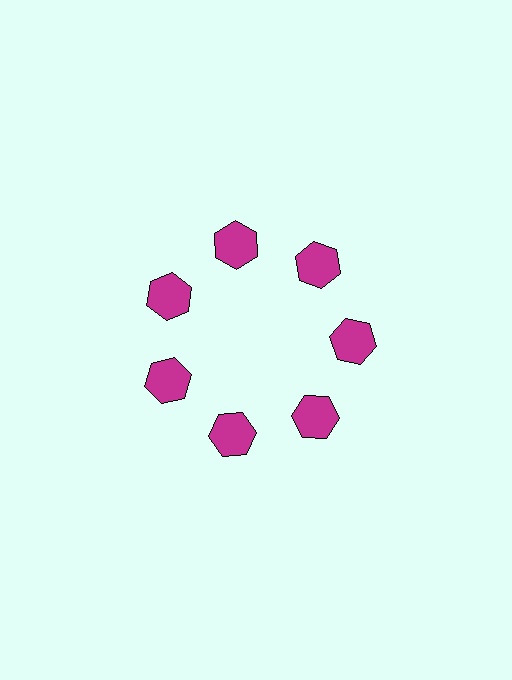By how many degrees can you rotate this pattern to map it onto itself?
The pattern maps onto itself every 51 degrees of rotation.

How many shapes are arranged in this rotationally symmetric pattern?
There are 7 shapes, arranged in 7 groups of 1.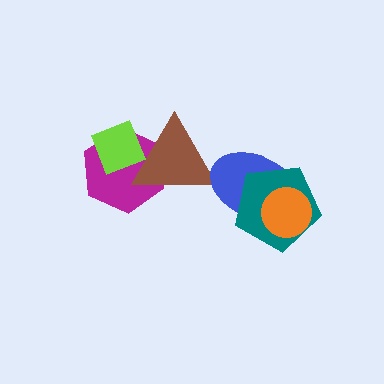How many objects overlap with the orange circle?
2 objects overlap with the orange circle.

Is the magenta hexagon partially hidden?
Yes, it is partially covered by another shape.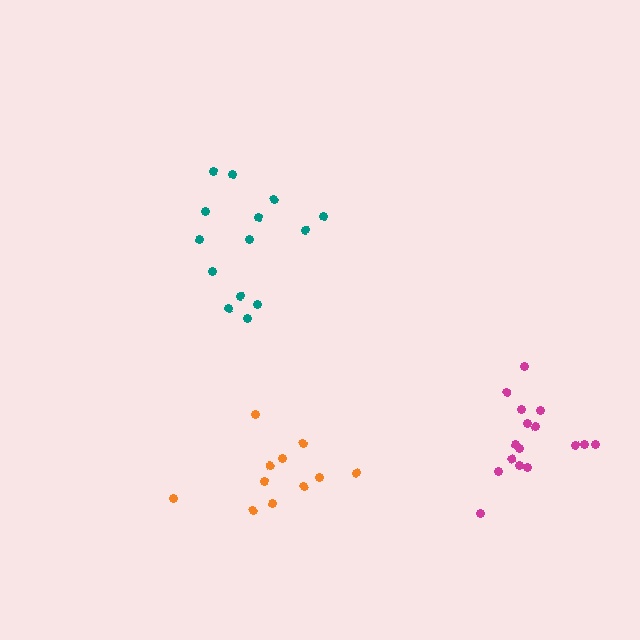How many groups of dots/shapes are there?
There are 3 groups.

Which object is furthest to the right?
The magenta cluster is rightmost.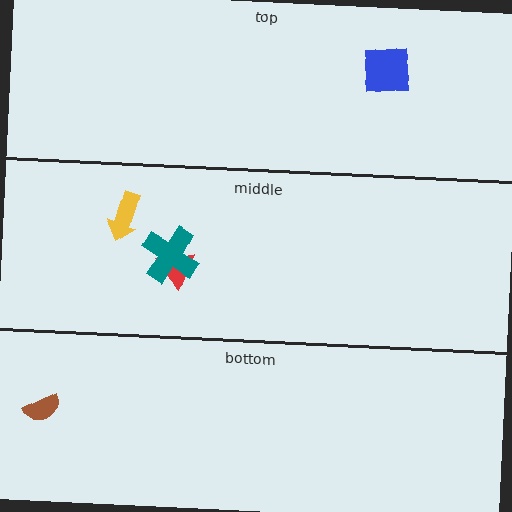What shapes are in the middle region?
The red triangle, the yellow arrow, the teal cross.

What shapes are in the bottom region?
The brown semicircle.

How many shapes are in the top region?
1.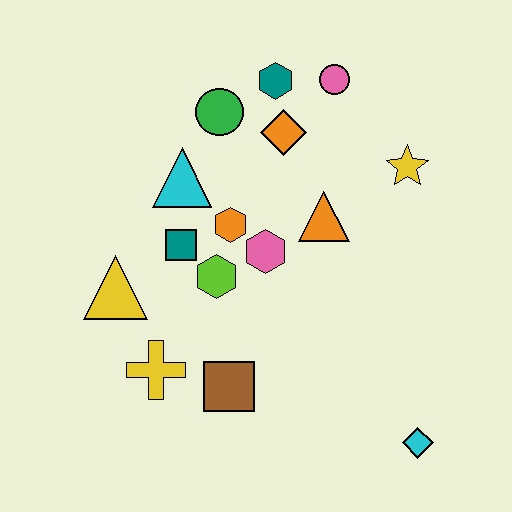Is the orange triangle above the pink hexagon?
Yes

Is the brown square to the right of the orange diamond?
No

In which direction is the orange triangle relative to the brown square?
The orange triangle is above the brown square.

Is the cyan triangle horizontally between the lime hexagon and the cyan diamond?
No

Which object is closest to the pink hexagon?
The orange hexagon is closest to the pink hexagon.